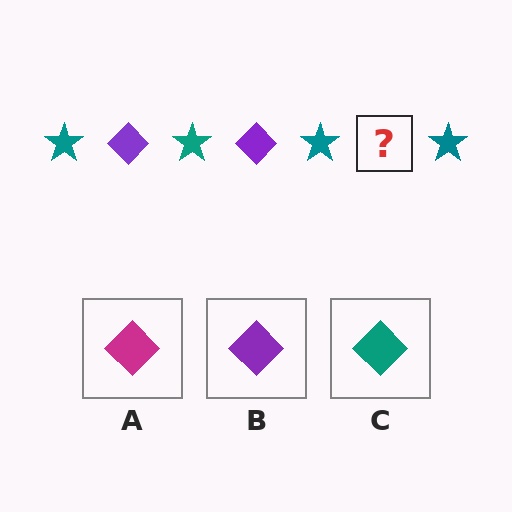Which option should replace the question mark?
Option B.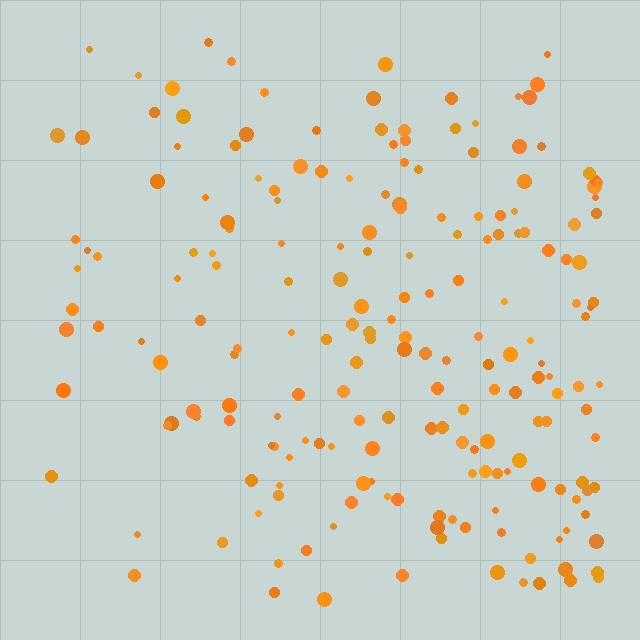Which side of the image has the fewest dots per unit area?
The left.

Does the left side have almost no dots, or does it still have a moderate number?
Still a moderate number, just noticeably fewer than the right.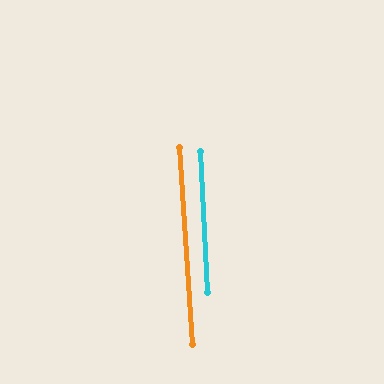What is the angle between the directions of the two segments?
Approximately 1 degree.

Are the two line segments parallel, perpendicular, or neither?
Parallel — their directions differ by only 0.7°.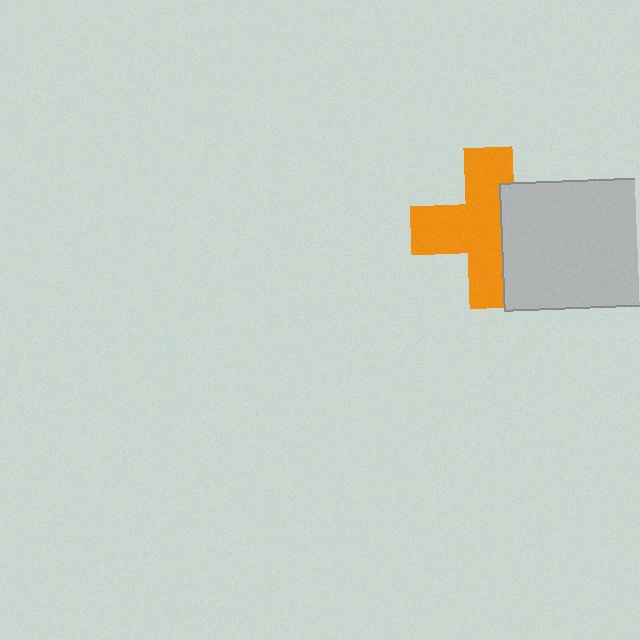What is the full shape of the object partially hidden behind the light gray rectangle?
The partially hidden object is an orange cross.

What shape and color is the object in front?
The object in front is a light gray rectangle.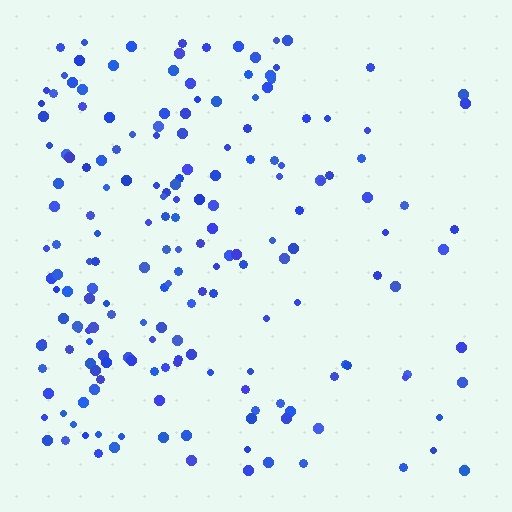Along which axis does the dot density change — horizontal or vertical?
Horizontal.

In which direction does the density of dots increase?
From right to left, with the left side densest.